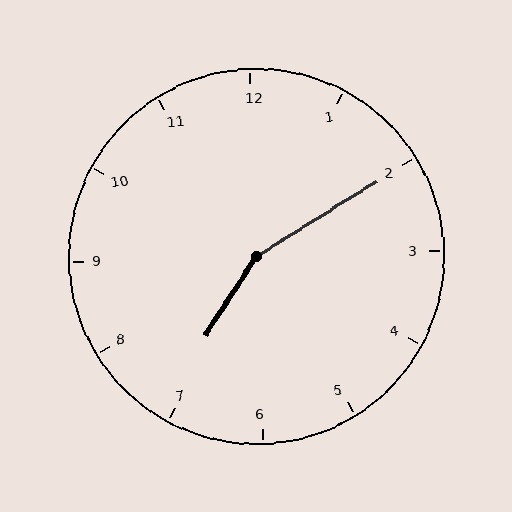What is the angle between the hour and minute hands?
Approximately 155 degrees.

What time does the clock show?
7:10.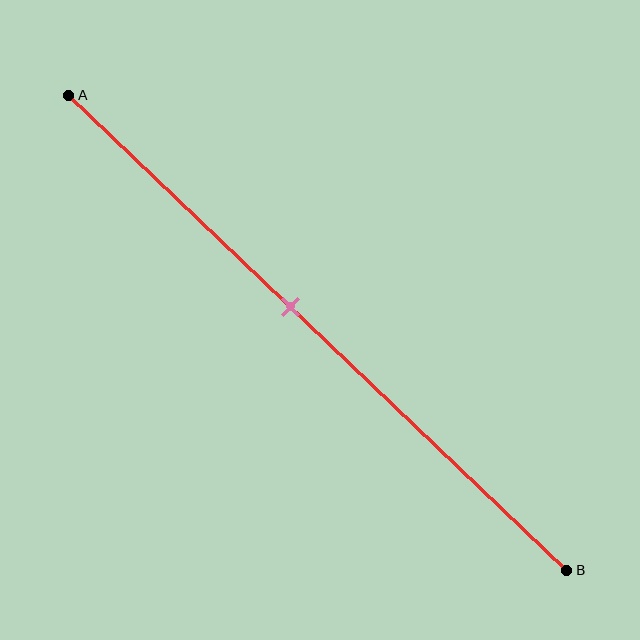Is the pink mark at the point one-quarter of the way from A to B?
No, the mark is at about 45% from A, not at the 25% one-quarter point.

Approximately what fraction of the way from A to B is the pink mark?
The pink mark is approximately 45% of the way from A to B.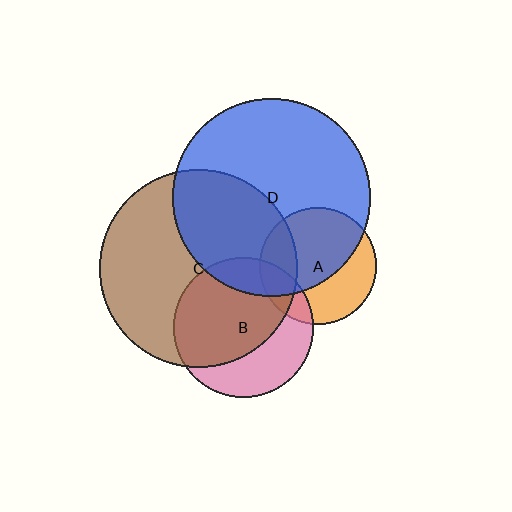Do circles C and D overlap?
Yes.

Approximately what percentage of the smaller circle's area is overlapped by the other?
Approximately 35%.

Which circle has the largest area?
Circle D (blue).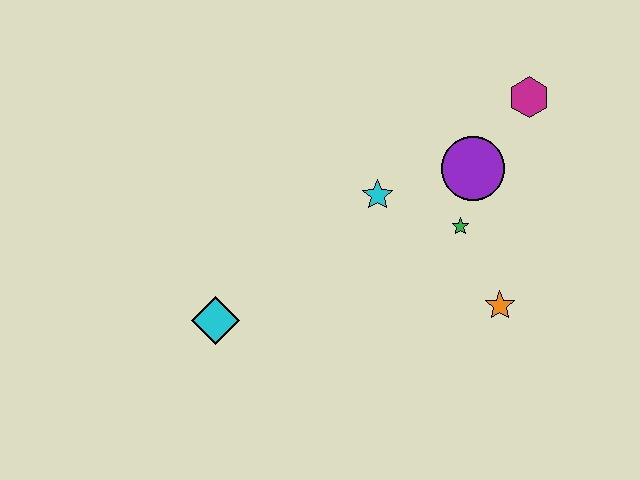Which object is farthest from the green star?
The cyan diamond is farthest from the green star.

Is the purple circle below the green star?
No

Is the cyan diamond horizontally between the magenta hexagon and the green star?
No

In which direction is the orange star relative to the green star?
The orange star is below the green star.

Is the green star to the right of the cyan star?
Yes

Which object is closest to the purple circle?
The green star is closest to the purple circle.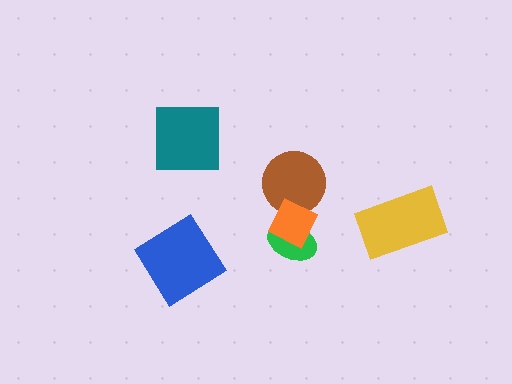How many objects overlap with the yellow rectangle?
0 objects overlap with the yellow rectangle.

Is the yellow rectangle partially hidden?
No, no other shape covers it.